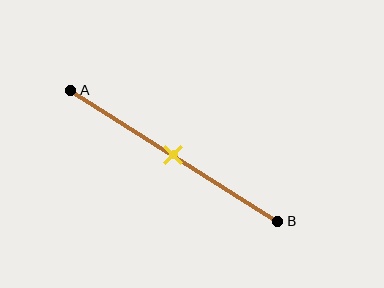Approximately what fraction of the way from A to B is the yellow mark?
The yellow mark is approximately 50% of the way from A to B.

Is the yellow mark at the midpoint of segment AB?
Yes, the mark is approximately at the midpoint.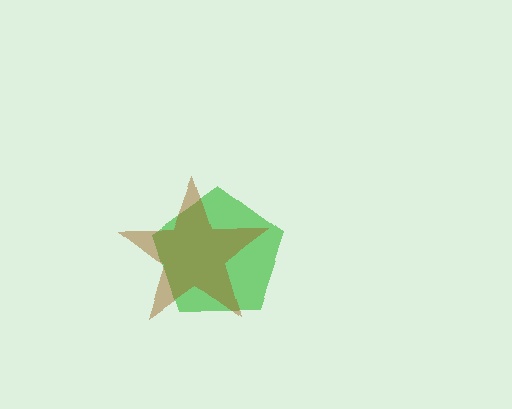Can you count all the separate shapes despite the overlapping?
Yes, there are 2 separate shapes.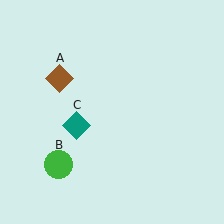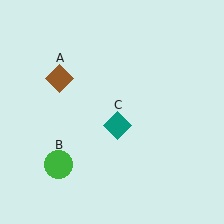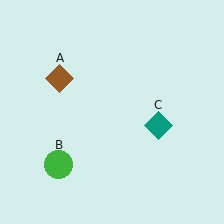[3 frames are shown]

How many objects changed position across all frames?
1 object changed position: teal diamond (object C).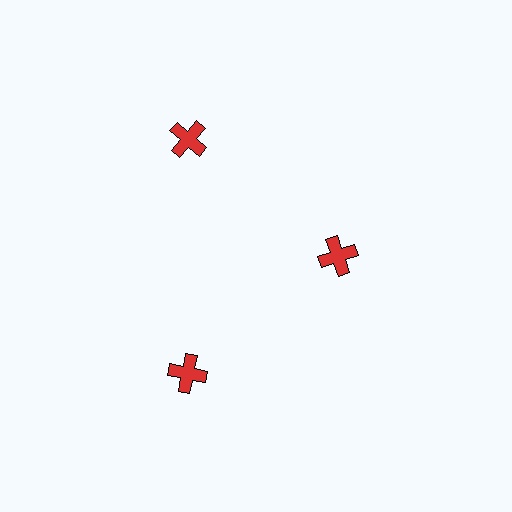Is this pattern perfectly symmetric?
No. The 3 red crosses are arranged in a ring, but one element near the 3 o'clock position is pulled inward toward the center, breaking the 3-fold rotational symmetry.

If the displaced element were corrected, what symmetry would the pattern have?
It would have 3-fold rotational symmetry — the pattern would map onto itself every 120 degrees.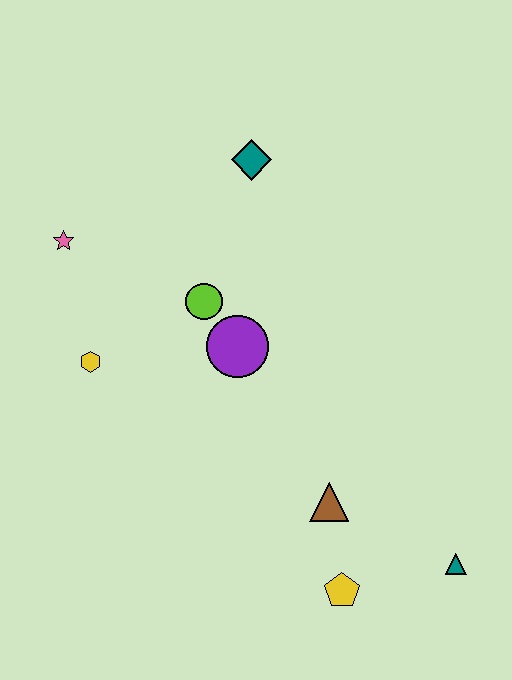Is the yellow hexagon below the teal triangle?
No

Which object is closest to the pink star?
The yellow hexagon is closest to the pink star.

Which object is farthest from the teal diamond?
The teal triangle is farthest from the teal diamond.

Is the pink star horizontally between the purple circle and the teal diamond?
No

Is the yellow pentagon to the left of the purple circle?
No